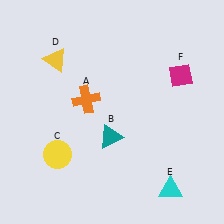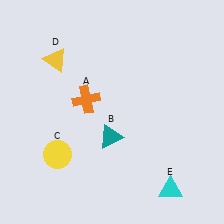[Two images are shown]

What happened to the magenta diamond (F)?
The magenta diamond (F) was removed in Image 2. It was in the top-right area of Image 1.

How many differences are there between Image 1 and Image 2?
There is 1 difference between the two images.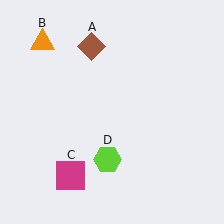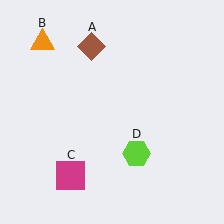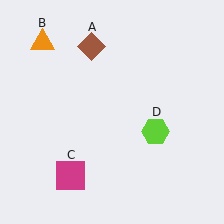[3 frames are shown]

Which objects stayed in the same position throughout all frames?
Brown diamond (object A) and orange triangle (object B) and magenta square (object C) remained stationary.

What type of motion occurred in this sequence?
The lime hexagon (object D) rotated counterclockwise around the center of the scene.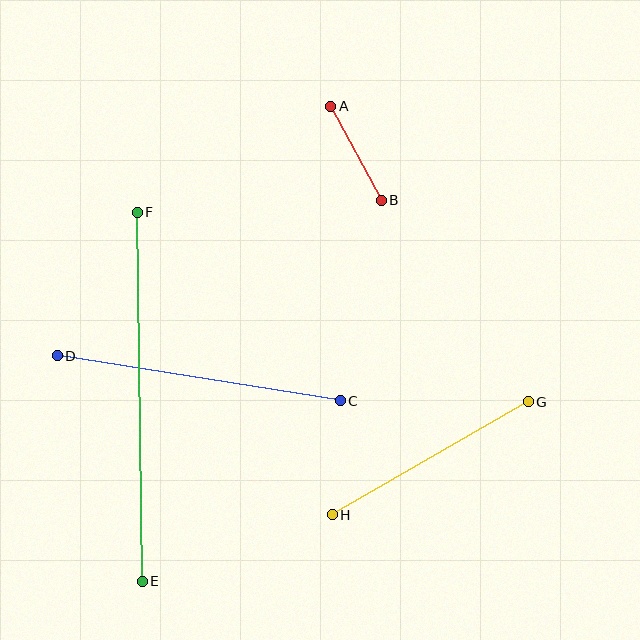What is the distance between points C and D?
The distance is approximately 287 pixels.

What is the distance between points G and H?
The distance is approximately 226 pixels.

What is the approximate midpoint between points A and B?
The midpoint is at approximately (356, 153) pixels.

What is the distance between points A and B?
The distance is approximately 107 pixels.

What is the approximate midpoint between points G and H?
The midpoint is at approximately (430, 458) pixels.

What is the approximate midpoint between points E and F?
The midpoint is at approximately (140, 397) pixels.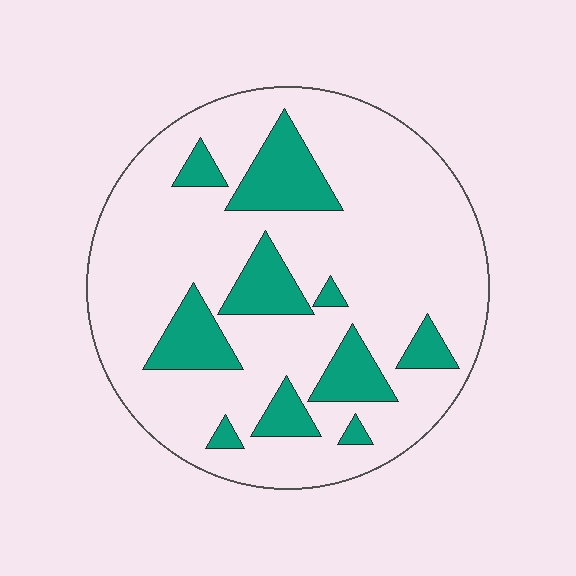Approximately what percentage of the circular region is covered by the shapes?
Approximately 20%.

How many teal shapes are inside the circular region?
10.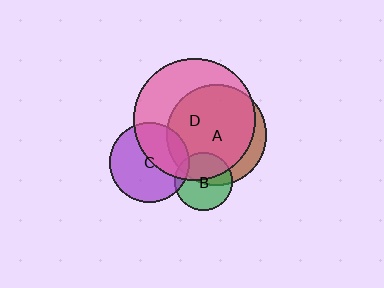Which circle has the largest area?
Circle D (pink).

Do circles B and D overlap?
Yes.